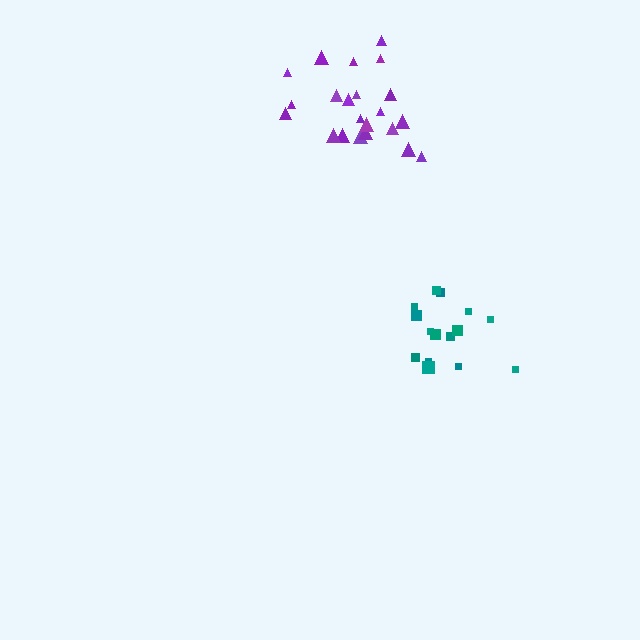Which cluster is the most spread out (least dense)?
Purple.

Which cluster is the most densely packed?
Teal.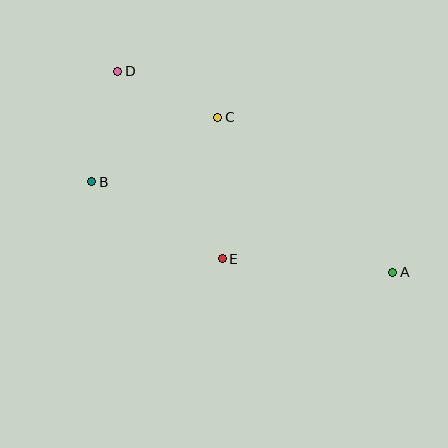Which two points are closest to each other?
Points C and D are closest to each other.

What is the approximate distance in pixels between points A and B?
The distance between A and B is approximately 314 pixels.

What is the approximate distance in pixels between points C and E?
The distance between C and E is approximately 141 pixels.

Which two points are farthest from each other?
Points A and D are farthest from each other.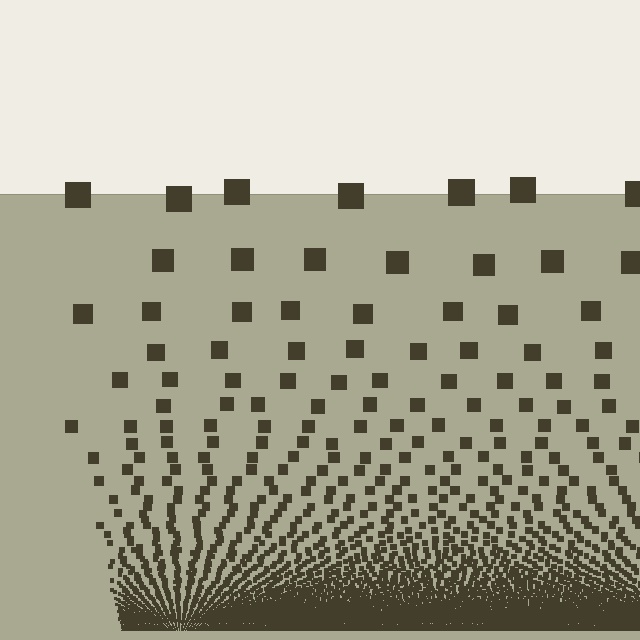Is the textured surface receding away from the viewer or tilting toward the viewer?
The surface appears to tilt toward the viewer. Texture elements get larger and sparser toward the top.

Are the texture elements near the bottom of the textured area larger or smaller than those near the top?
Smaller. The gradient is inverted — elements near the bottom are smaller and denser.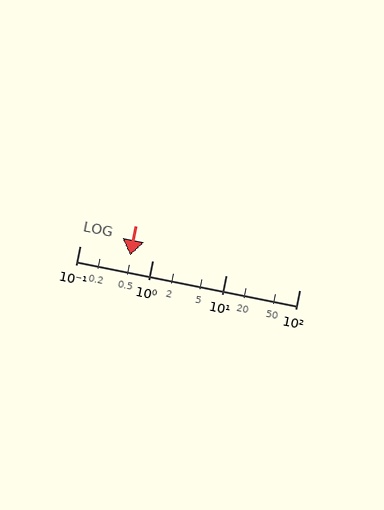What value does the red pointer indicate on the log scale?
The pointer indicates approximately 0.49.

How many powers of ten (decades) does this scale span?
The scale spans 3 decades, from 0.1 to 100.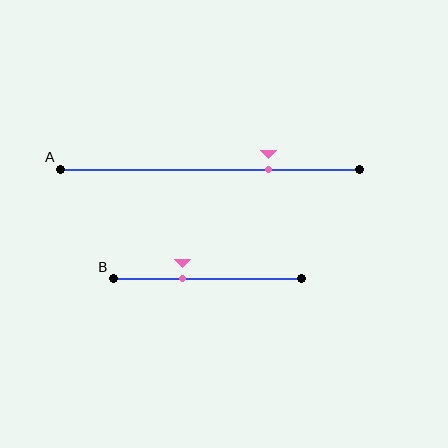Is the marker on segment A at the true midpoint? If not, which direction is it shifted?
No, the marker on segment A is shifted to the right by about 20% of the segment length.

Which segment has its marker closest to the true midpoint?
Segment B has its marker closest to the true midpoint.